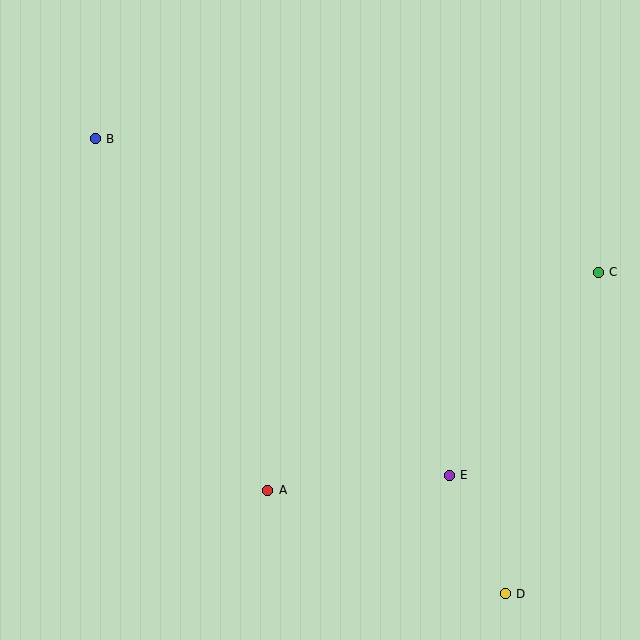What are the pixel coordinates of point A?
Point A is at (268, 490).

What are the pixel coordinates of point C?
Point C is at (598, 272).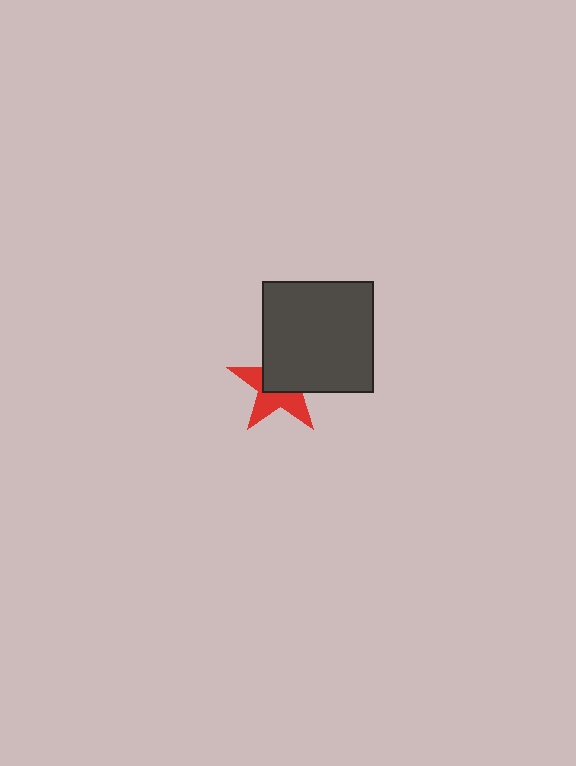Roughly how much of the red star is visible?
About half of it is visible (roughly 47%).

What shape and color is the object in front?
The object in front is a dark gray square.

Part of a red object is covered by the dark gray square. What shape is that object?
It is a star.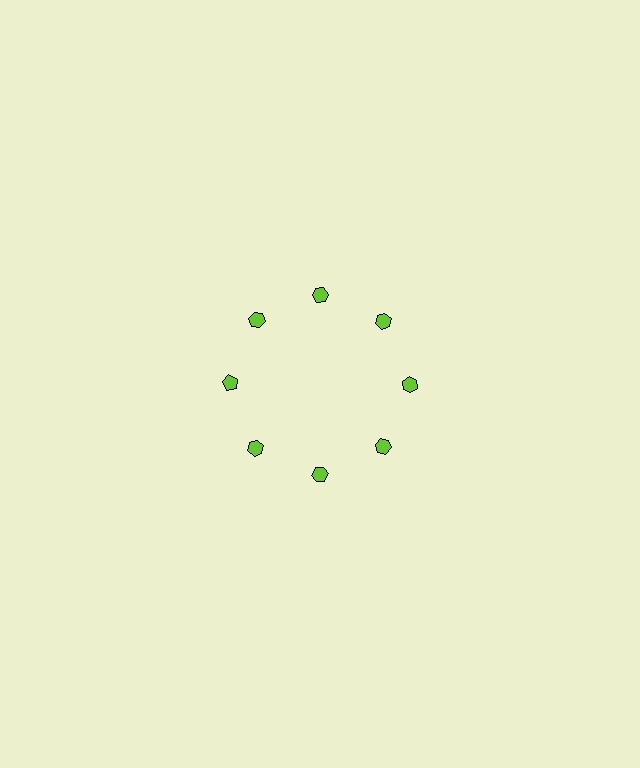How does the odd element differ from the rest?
It has a different shape: pentagon instead of hexagon.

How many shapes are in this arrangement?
There are 8 shapes arranged in a ring pattern.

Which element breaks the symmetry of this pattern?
The lime pentagon at roughly the 9 o'clock position breaks the symmetry. All other shapes are lime hexagons.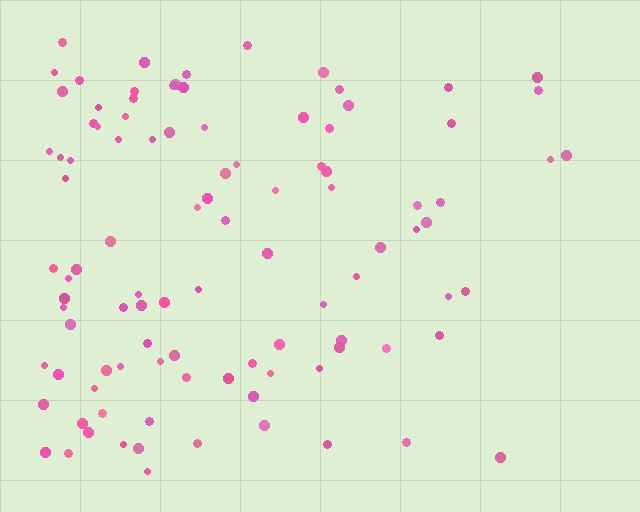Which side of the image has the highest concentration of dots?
The left.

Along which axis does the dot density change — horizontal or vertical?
Horizontal.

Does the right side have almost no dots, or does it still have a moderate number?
Still a moderate number, just noticeably fewer than the left.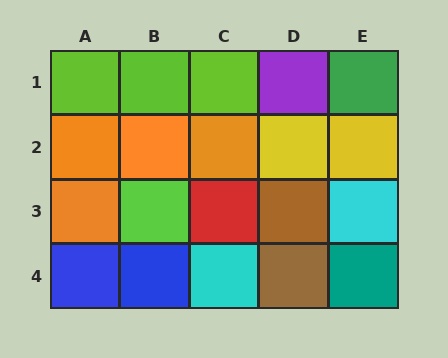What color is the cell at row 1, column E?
Green.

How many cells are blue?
2 cells are blue.